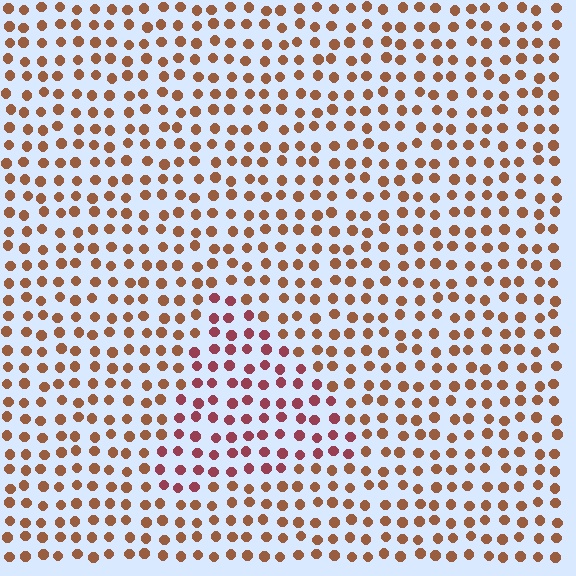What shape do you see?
I see a triangle.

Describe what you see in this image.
The image is filled with small brown elements in a uniform arrangement. A triangle-shaped region is visible where the elements are tinted to a slightly different hue, forming a subtle color boundary.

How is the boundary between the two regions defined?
The boundary is defined purely by a slight shift in hue (about 34 degrees). Spacing, size, and orientation are identical on both sides.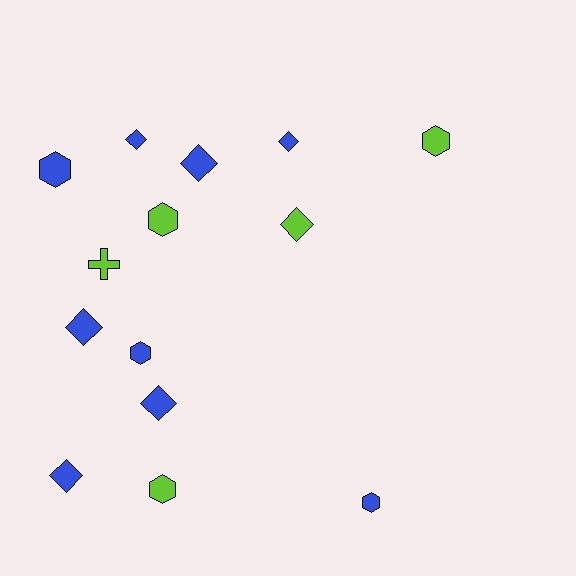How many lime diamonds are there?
There is 1 lime diamond.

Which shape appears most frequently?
Diamond, with 7 objects.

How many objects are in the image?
There are 14 objects.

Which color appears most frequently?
Blue, with 9 objects.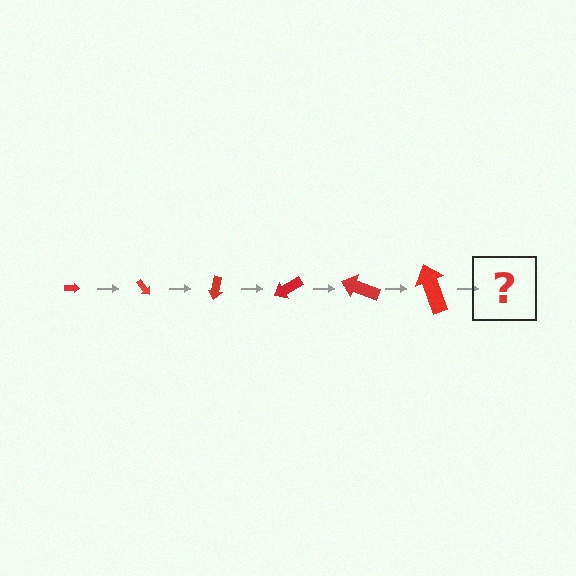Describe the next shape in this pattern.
It should be an arrow, larger than the previous one and rotated 300 degrees from the start.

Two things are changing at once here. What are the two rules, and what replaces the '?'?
The two rules are that the arrow grows larger each step and it rotates 50 degrees each step. The '?' should be an arrow, larger than the previous one and rotated 300 degrees from the start.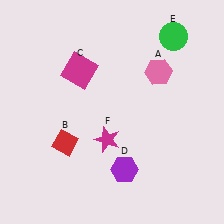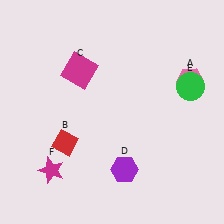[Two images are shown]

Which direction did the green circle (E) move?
The green circle (E) moved down.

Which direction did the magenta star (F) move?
The magenta star (F) moved left.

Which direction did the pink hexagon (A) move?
The pink hexagon (A) moved right.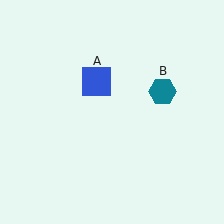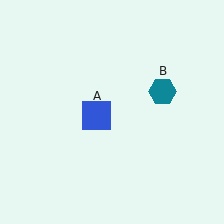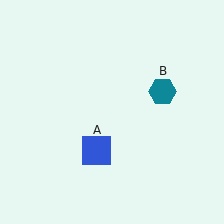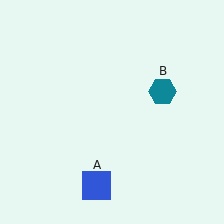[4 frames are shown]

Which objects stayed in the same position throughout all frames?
Teal hexagon (object B) remained stationary.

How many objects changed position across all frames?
1 object changed position: blue square (object A).